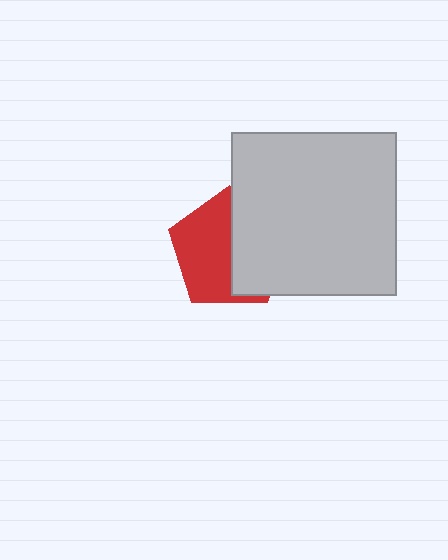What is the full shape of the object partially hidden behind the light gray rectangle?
The partially hidden object is a red pentagon.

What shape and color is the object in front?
The object in front is a light gray rectangle.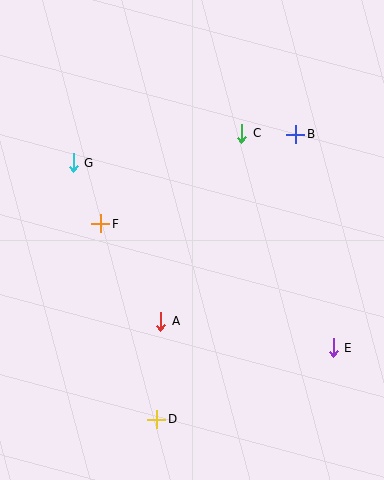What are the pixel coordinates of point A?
Point A is at (161, 321).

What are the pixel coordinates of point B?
Point B is at (296, 134).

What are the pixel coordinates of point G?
Point G is at (73, 163).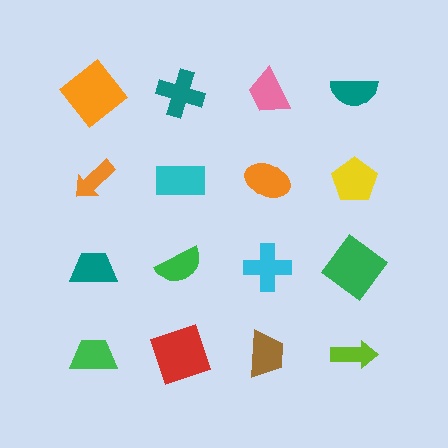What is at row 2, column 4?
A yellow pentagon.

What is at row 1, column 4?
A teal semicircle.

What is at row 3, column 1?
A teal trapezoid.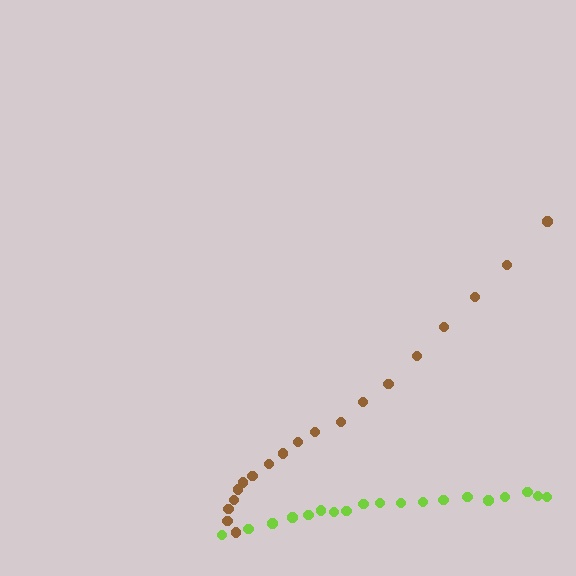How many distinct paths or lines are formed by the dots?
There are 2 distinct paths.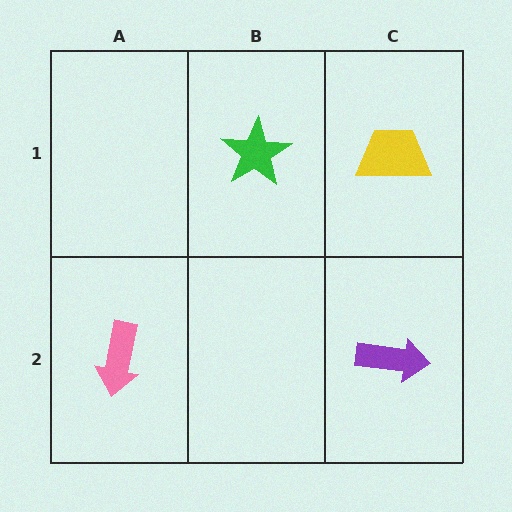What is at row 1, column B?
A green star.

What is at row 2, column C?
A purple arrow.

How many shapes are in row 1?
2 shapes.